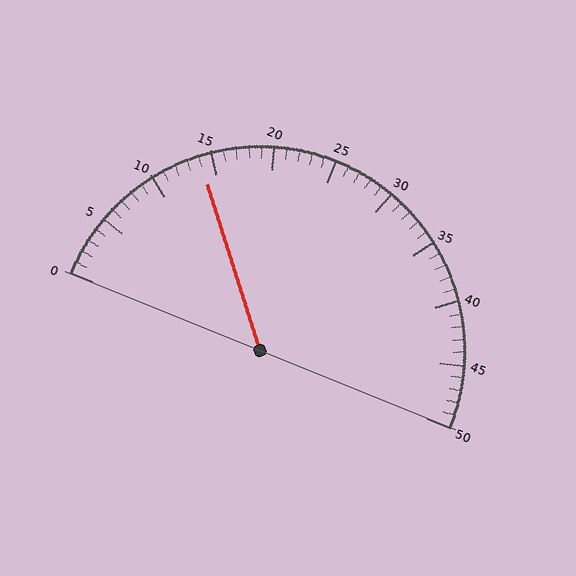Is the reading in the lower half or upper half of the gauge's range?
The reading is in the lower half of the range (0 to 50).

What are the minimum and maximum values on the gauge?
The gauge ranges from 0 to 50.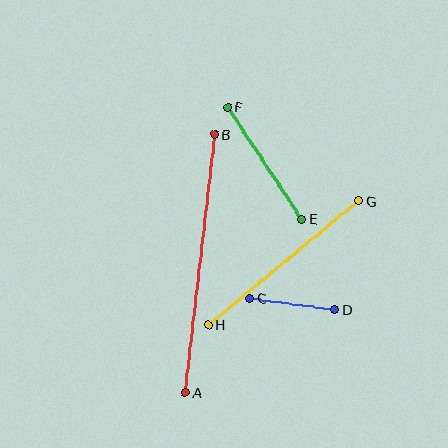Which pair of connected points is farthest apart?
Points A and B are farthest apart.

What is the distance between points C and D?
The distance is approximately 85 pixels.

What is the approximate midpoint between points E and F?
The midpoint is at approximately (265, 163) pixels.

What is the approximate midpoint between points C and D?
The midpoint is at approximately (292, 304) pixels.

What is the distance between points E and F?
The distance is approximately 134 pixels.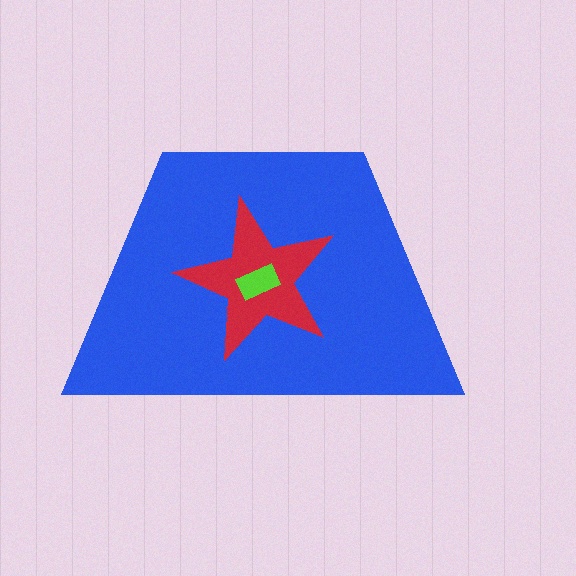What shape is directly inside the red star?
The lime rectangle.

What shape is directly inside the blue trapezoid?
The red star.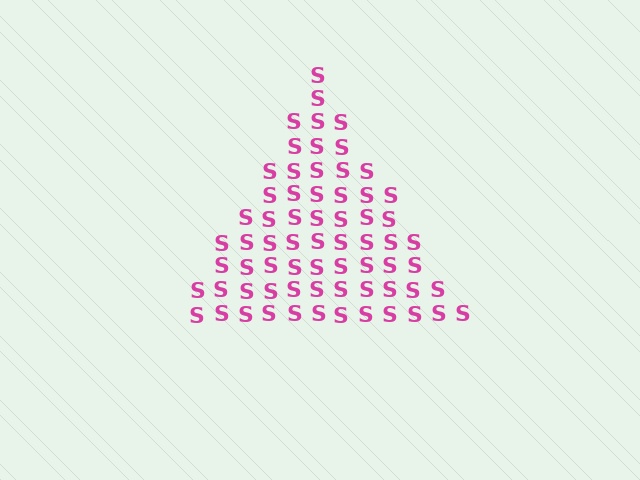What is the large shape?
The large shape is a triangle.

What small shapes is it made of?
It is made of small letter S's.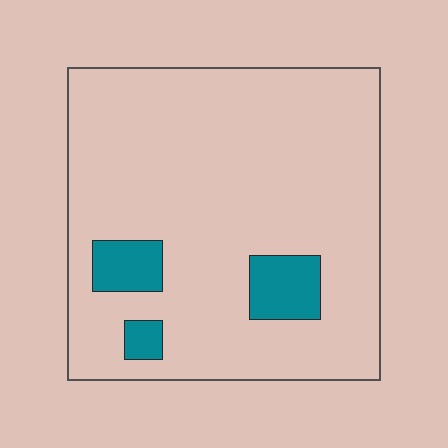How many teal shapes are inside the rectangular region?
3.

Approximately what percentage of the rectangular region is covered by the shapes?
Approximately 10%.